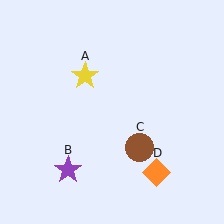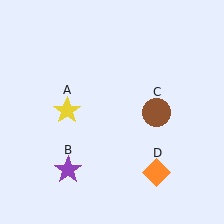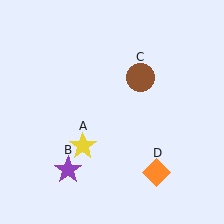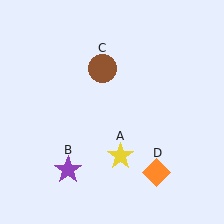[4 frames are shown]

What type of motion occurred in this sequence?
The yellow star (object A), brown circle (object C) rotated counterclockwise around the center of the scene.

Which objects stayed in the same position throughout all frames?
Purple star (object B) and orange diamond (object D) remained stationary.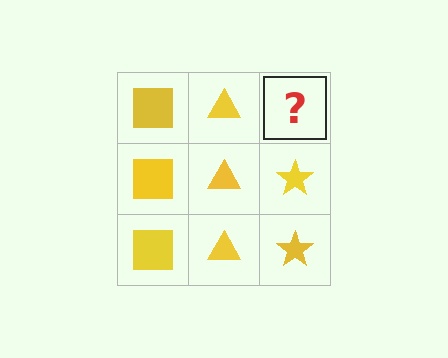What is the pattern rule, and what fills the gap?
The rule is that each column has a consistent shape. The gap should be filled with a yellow star.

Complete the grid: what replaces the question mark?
The question mark should be replaced with a yellow star.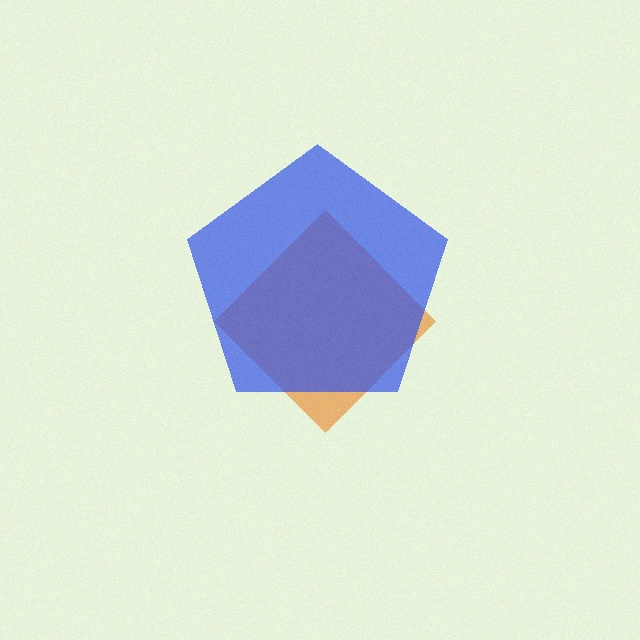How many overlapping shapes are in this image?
There are 2 overlapping shapes in the image.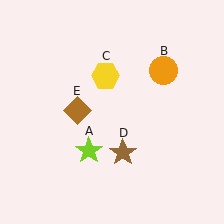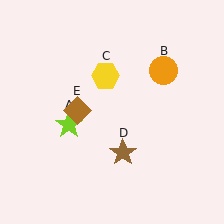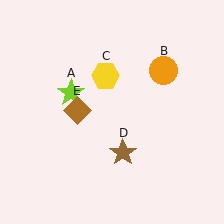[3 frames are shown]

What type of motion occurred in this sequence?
The lime star (object A) rotated clockwise around the center of the scene.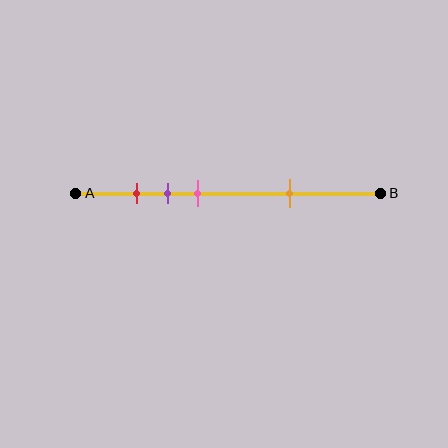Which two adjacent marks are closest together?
The red and purple marks are the closest adjacent pair.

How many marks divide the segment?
There are 4 marks dividing the segment.